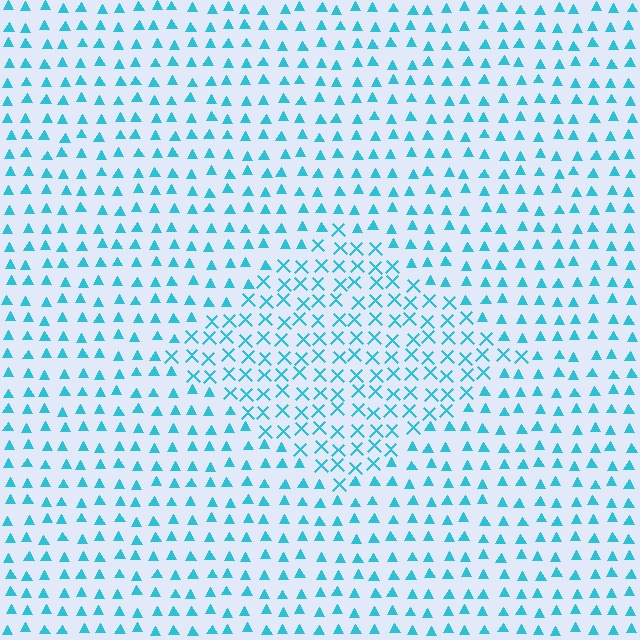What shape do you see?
I see a diamond.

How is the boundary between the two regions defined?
The boundary is defined by a change in element shape: X marks inside vs. triangles outside. All elements share the same color and spacing.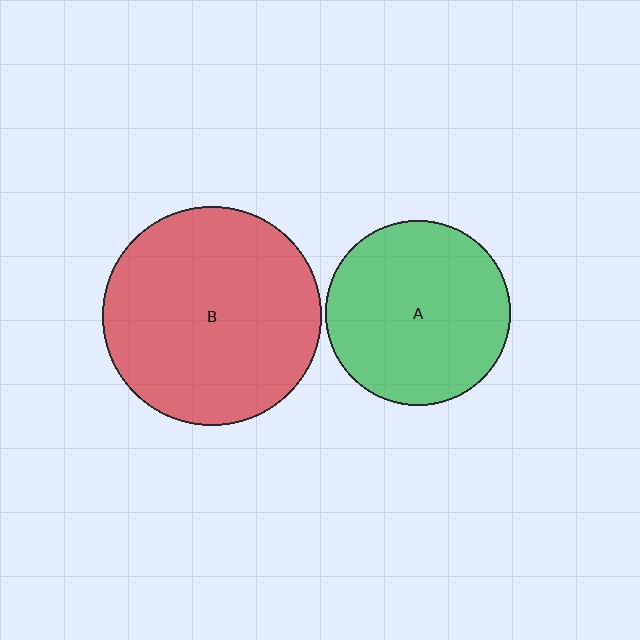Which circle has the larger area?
Circle B (red).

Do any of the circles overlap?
No, none of the circles overlap.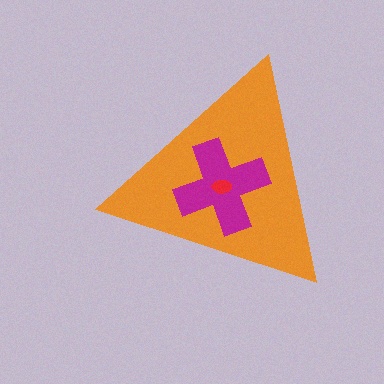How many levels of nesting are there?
3.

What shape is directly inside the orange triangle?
The magenta cross.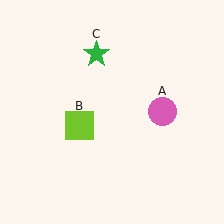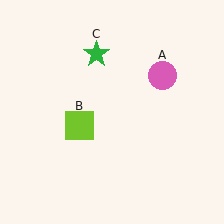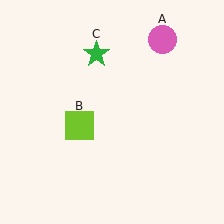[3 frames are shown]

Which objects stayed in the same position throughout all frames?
Lime square (object B) and green star (object C) remained stationary.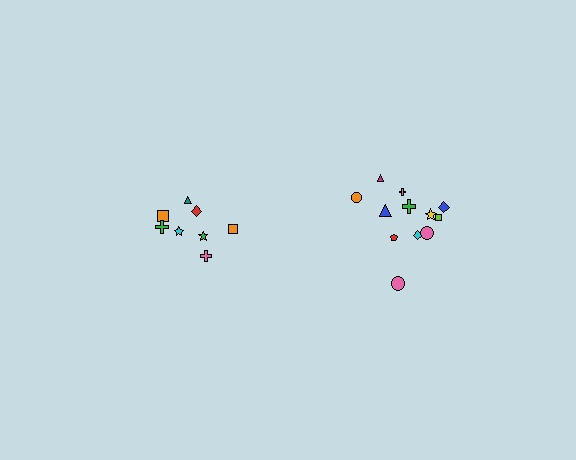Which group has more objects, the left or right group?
The right group.